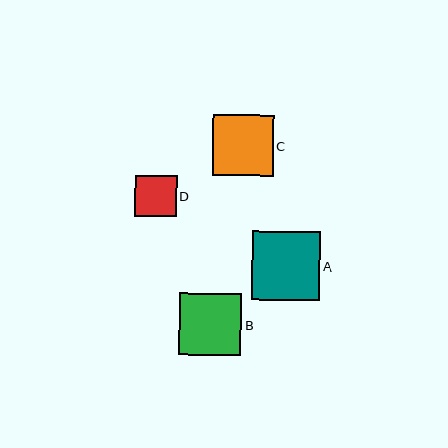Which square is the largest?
Square A is the largest with a size of approximately 69 pixels.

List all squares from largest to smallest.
From largest to smallest: A, B, C, D.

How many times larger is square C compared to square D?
Square C is approximately 1.5 times the size of square D.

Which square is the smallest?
Square D is the smallest with a size of approximately 41 pixels.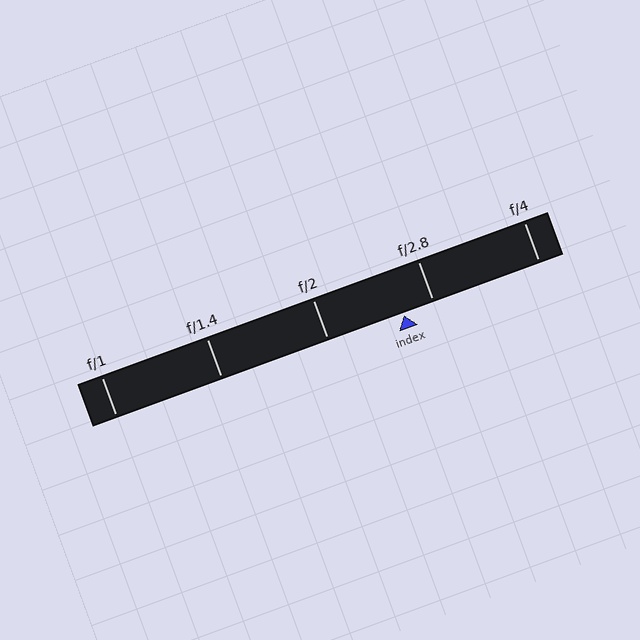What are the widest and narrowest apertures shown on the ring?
The widest aperture shown is f/1 and the narrowest is f/4.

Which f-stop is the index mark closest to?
The index mark is closest to f/2.8.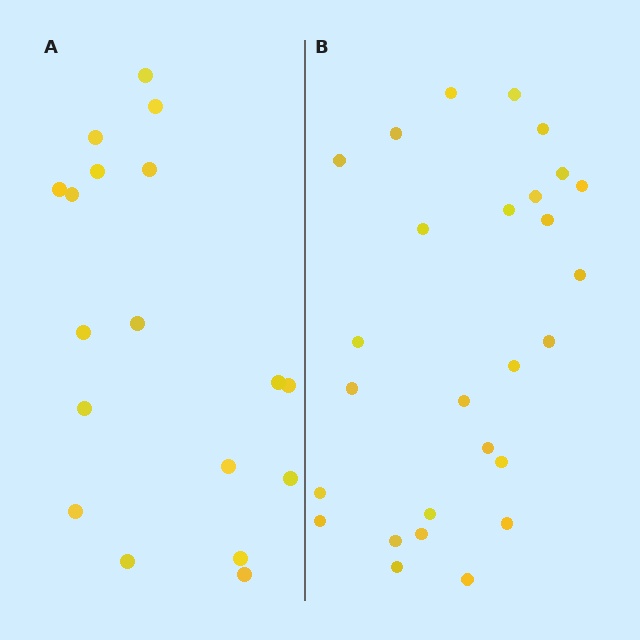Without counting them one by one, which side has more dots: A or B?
Region B (the right region) has more dots.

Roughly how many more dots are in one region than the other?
Region B has roughly 8 or so more dots than region A.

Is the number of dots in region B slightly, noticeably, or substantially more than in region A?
Region B has substantially more. The ratio is roughly 1.5 to 1.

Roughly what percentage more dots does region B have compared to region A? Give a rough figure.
About 50% more.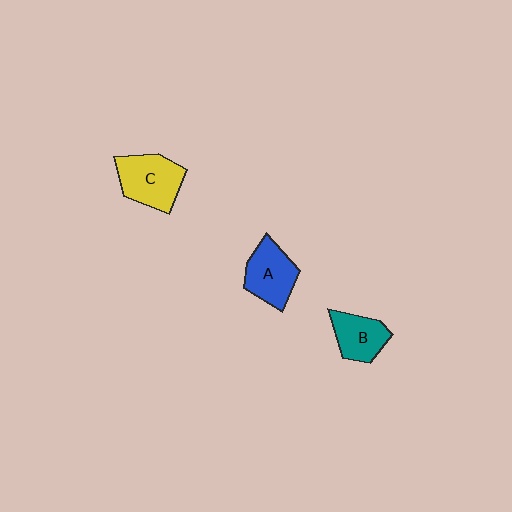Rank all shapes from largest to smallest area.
From largest to smallest: C (yellow), A (blue), B (teal).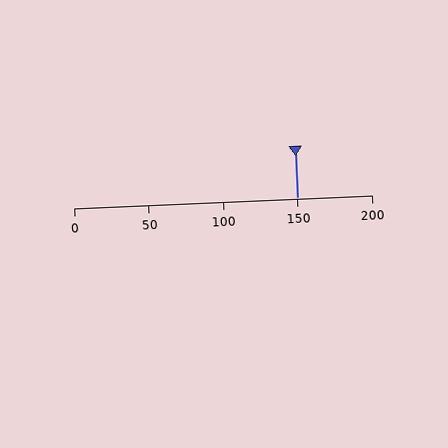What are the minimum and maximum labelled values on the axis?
The axis runs from 0 to 200.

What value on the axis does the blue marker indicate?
The marker indicates approximately 150.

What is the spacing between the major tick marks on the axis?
The major ticks are spaced 50 apart.